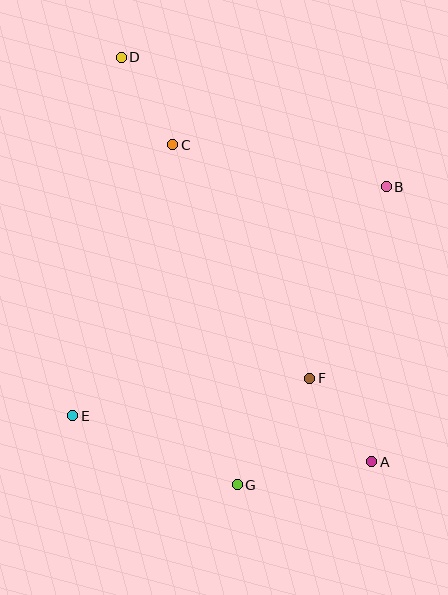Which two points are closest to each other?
Points C and D are closest to each other.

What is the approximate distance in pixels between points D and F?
The distance between D and F is approximately 372 pixels.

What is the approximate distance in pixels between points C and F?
The distance between C and F is approximately 271 pixels.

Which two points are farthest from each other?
Points A and D are farthest from each other.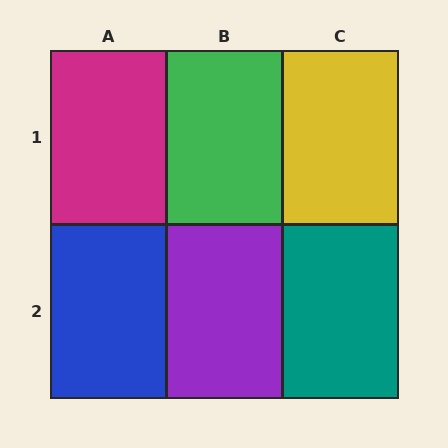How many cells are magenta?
1 cell is magenta.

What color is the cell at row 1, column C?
Yellow.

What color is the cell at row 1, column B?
Green.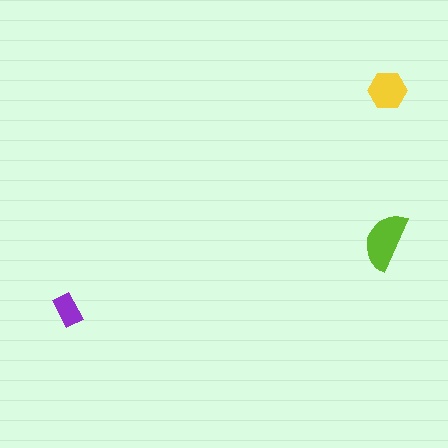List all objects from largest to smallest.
The lime semicircle, the yellow hexagon, the purple rectangle.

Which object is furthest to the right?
The yellow hexagon is rightmost.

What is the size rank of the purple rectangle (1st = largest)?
3rd.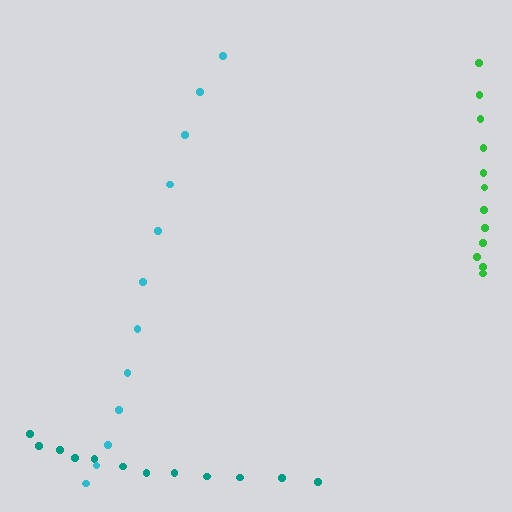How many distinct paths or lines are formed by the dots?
There are 3 distinct paths.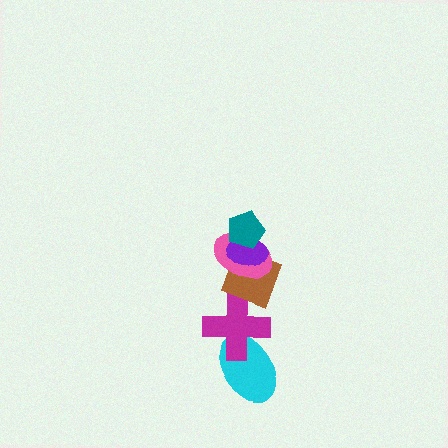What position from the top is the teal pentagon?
The teal pentagon is 1st from the top.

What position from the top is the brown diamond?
The brown diamond is 4th from the top.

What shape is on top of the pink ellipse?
The purple ellipse is on top of the pink ellipse.